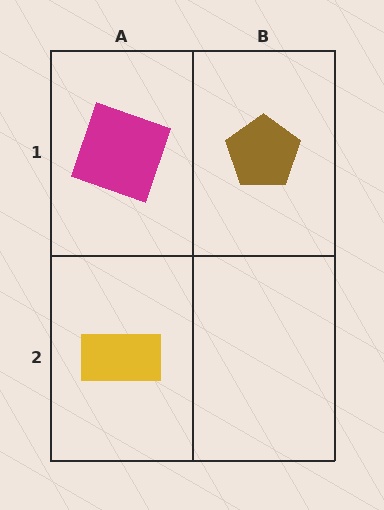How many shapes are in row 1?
2 shapes.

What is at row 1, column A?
A magenta square.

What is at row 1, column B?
A brown pentagon.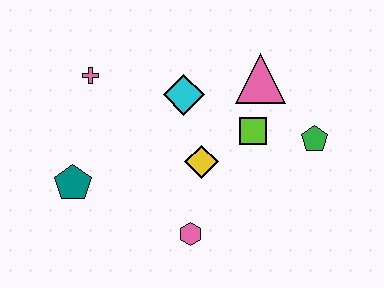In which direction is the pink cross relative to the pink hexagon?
The pink cross is above the pink hexagon.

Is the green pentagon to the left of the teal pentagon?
No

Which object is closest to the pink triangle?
The lime square is closest to the pink triangle.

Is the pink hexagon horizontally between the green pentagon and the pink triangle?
No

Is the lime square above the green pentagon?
Yes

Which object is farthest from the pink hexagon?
The pink cross is farthest from the pink hexagon.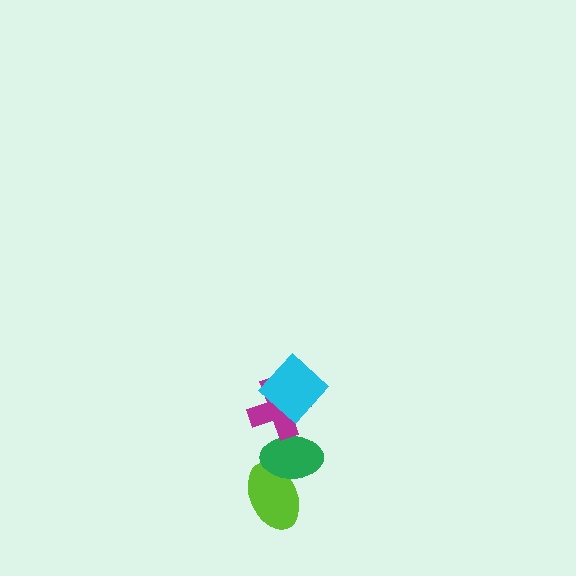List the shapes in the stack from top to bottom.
From top to bottom: the cyan diamond, the magenta cross, the green ellipse, the lime ellipse.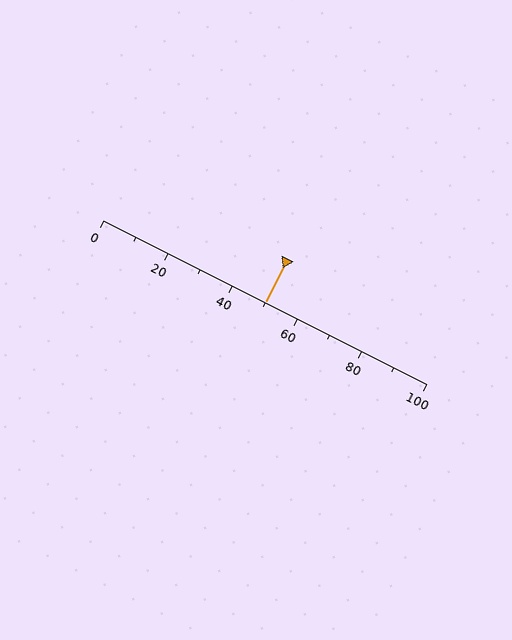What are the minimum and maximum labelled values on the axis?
The axis runs from 0 to 100.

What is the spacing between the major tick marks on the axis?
The major ticks are spaced 20 apart.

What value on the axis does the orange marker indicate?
The marker indicates approximately 50.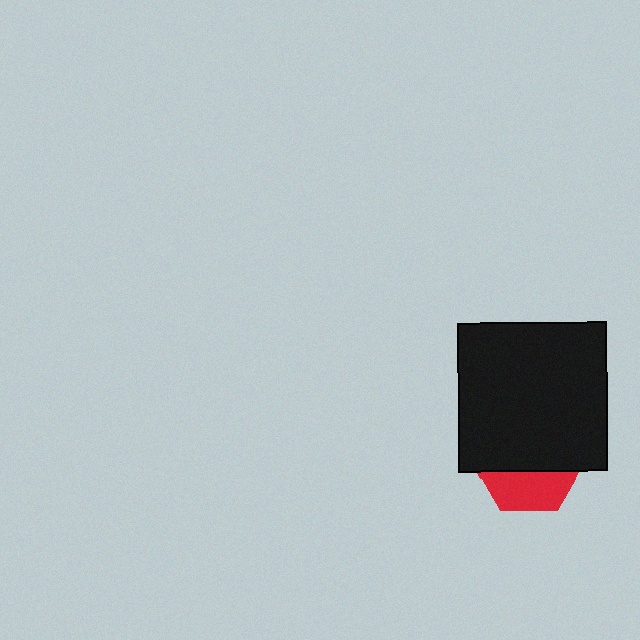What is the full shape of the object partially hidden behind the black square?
The partially hidden object is a red hexagon.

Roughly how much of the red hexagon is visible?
A small part of it is visible (roughly 37%).